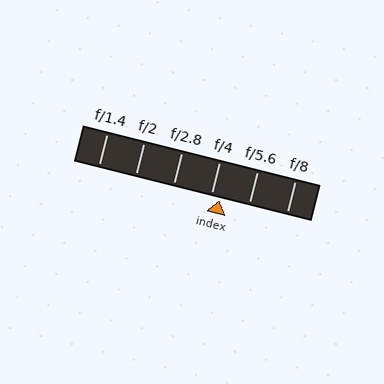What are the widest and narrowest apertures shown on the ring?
The widest aperture shown is f/1.4 and the narrowest is f/8.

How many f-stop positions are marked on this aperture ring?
There are 6 f-stop positions marked.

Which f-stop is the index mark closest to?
The index mark is closest to f/4.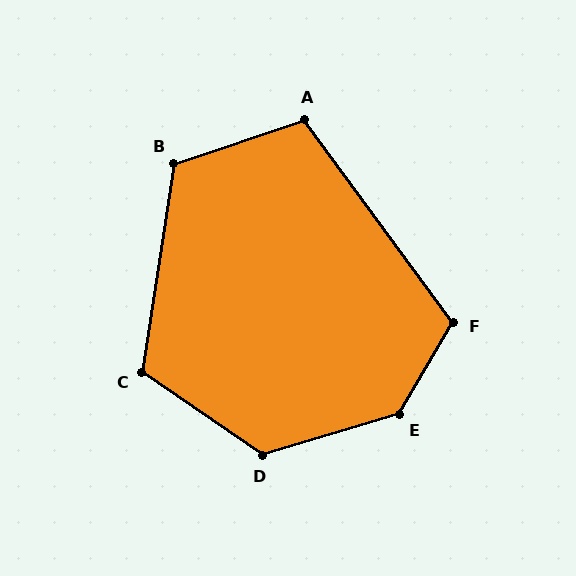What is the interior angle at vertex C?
Approximately 116 degrees (obtuse).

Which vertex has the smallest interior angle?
A, at approximately 108 degrees.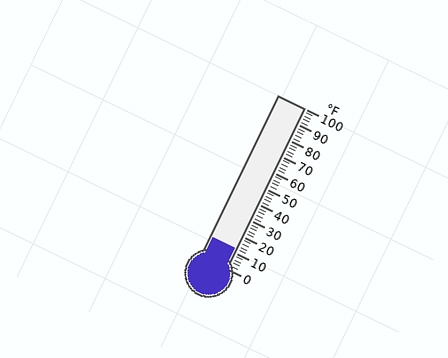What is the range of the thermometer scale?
The thermometer scale ranges from 0°F to 100°F.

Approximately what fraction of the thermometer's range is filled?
The thermometer is filled to approximately 10% of its range.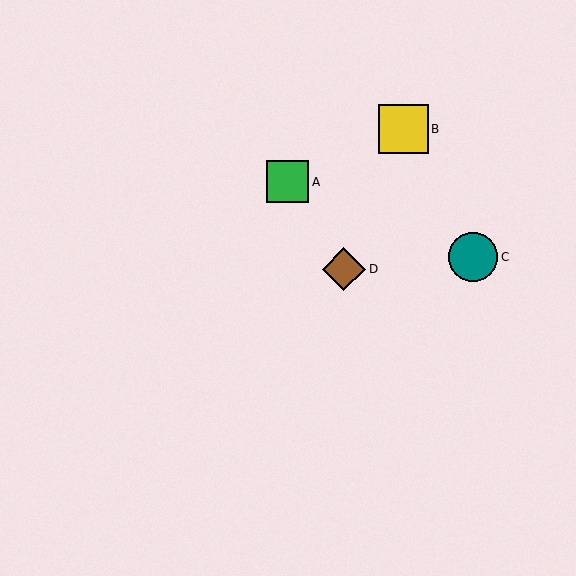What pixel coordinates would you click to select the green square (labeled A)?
Click at (288, 182) to select the green square A.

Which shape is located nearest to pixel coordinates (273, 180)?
The green square (labeled A) at (288, 182) is nearest to that location.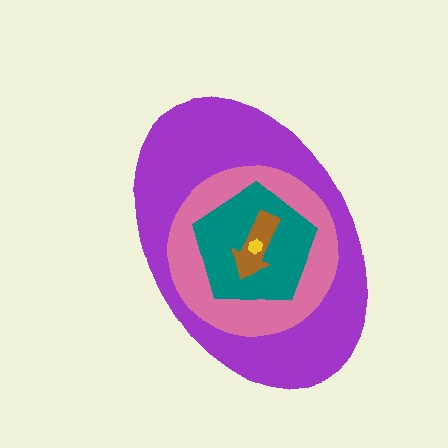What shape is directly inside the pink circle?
The teal pentagon.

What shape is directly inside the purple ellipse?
The pink circle.